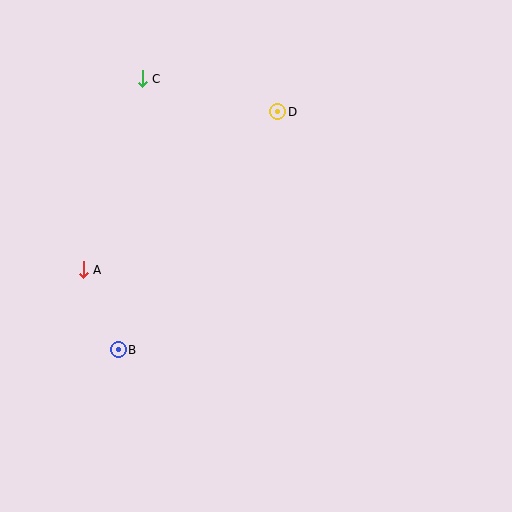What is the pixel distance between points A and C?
The distance between A and C is 200 pixels.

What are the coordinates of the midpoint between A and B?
The midpoint between A and B is at (101, 310).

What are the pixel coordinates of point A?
Point A is at (83, 270).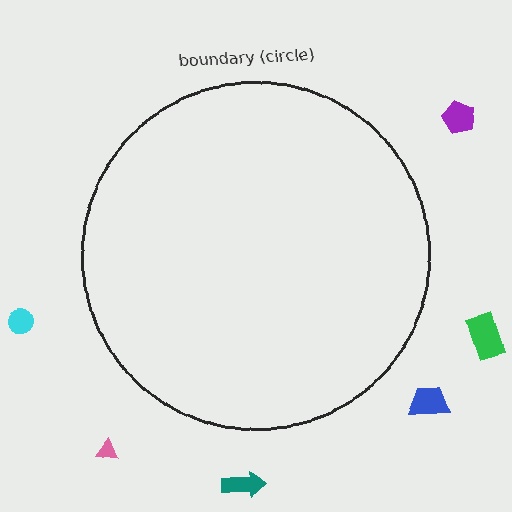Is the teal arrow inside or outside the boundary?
Outside.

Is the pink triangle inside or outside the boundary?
Outside.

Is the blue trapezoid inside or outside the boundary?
Outside.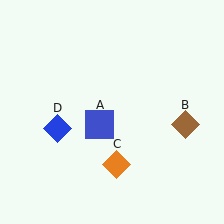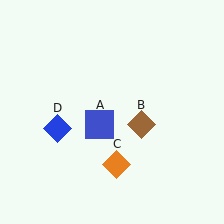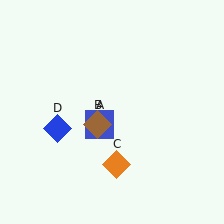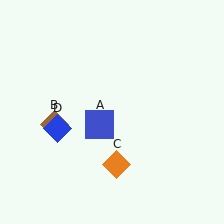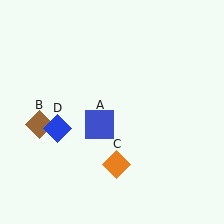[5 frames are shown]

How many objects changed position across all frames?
1 object changed position: brown diamond (object B).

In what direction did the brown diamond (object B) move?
The brown diamond (object B) moved left.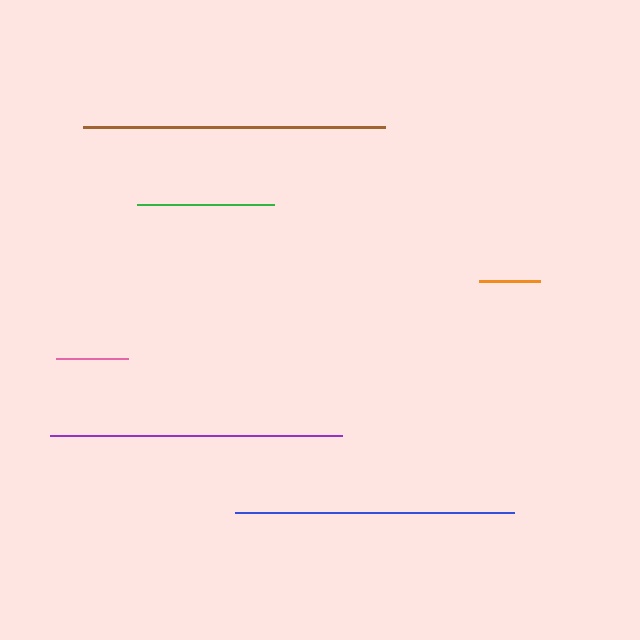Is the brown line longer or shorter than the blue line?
The brown line is longer than the blue line.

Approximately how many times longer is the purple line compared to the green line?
The purple line is approximately 2.1 times the length of the green line.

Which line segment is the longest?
The brown line is the longest at approximately 303 pixels.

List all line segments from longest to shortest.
From longest to shortest: brown, purple, blue, green, pink, orange.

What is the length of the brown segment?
The brown segment is approximately 303 pixels long.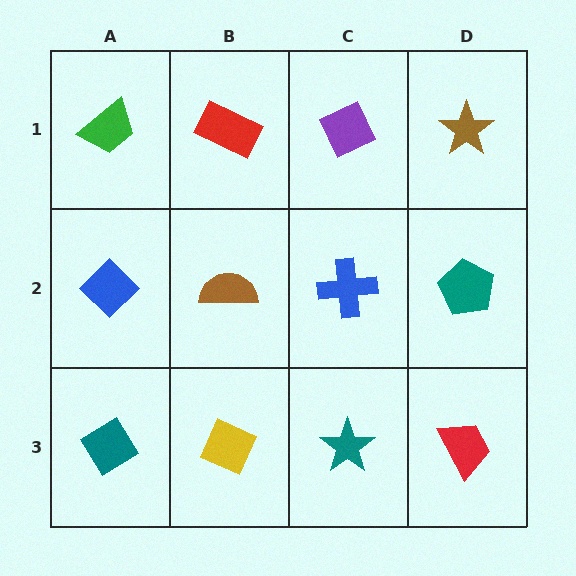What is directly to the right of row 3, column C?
A red trapezoid.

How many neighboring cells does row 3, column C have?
3.